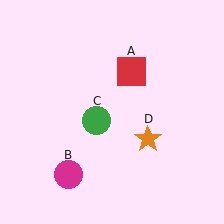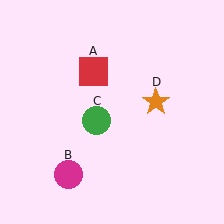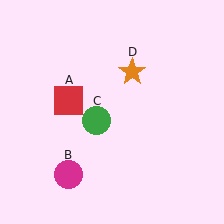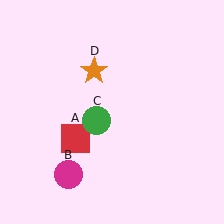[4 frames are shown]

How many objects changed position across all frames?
2 objects changed position: red square (object A), orange star (object D).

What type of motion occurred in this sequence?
The red square (object A), orange star (object D) rotated counterclockwise around the center of the scene.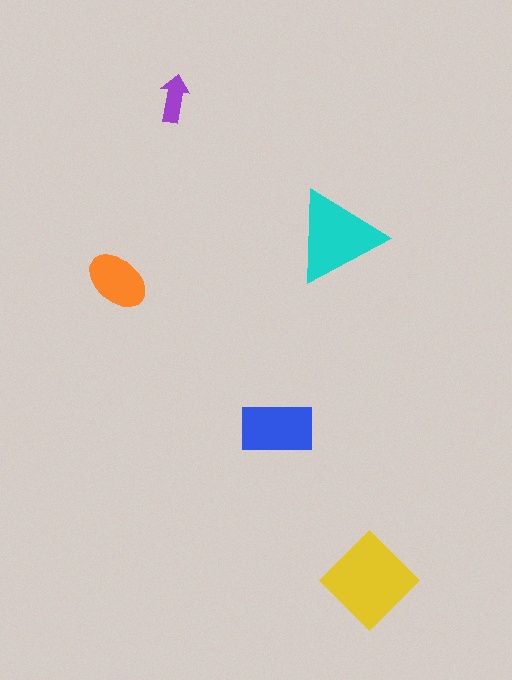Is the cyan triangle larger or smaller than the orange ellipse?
Larger.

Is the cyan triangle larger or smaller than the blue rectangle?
Larger.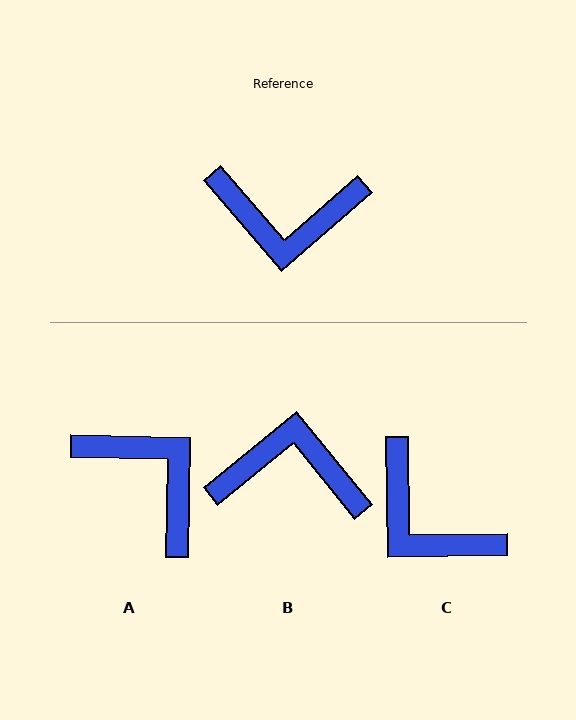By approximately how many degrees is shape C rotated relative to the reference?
Approximately 40 degrees clockwise.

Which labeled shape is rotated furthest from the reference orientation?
B, about 178 degrees away.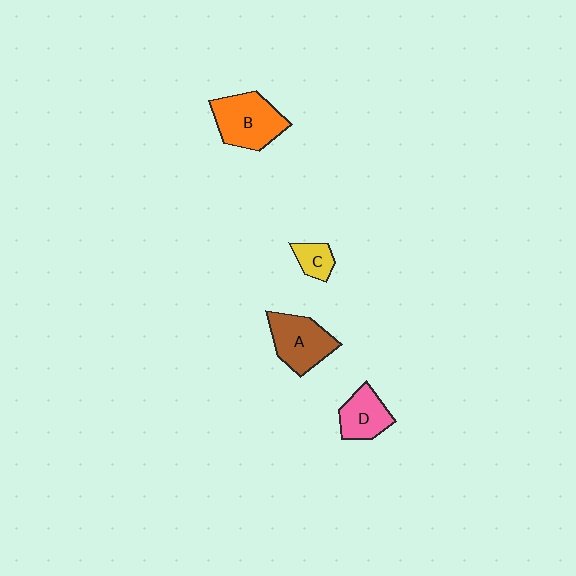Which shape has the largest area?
Shape B (orange).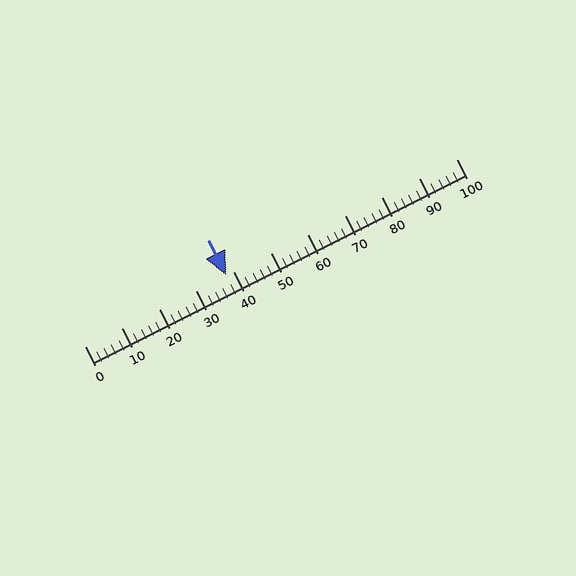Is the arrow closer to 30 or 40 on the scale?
The arrow is closer to 40.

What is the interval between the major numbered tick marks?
The major tick marks are spaced 10 units apart.